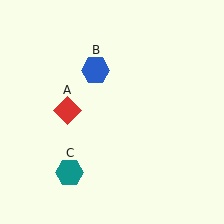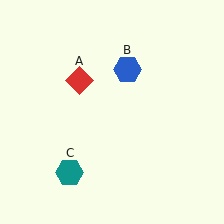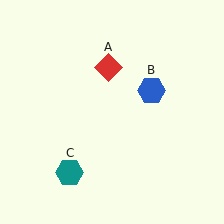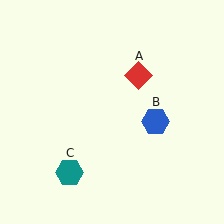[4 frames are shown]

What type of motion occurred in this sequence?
The red diamond (object A), blue hexagon (object B) rotated clockwise around the center of the scene.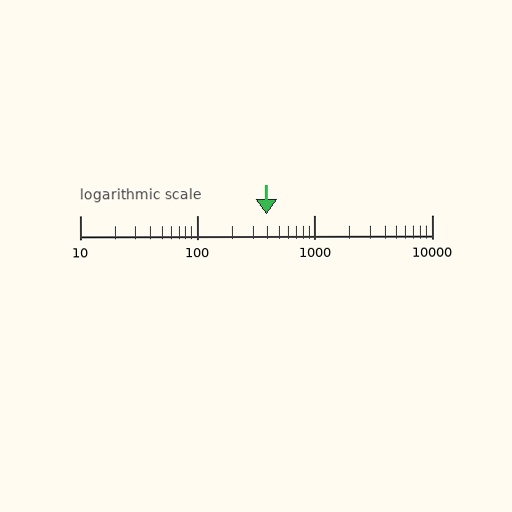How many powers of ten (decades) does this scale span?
The scale spans 3 decades, from 10 to 10000.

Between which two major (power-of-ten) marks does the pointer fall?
The pointer is between 100 and 1000.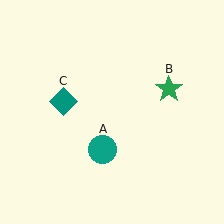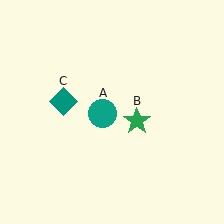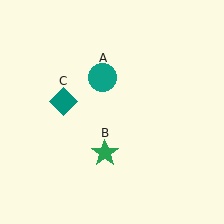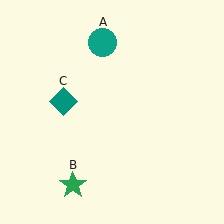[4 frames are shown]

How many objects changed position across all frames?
2 objects changed position: teal circle (object A), green star (object B).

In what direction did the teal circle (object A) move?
The teal circle (object A) moved up.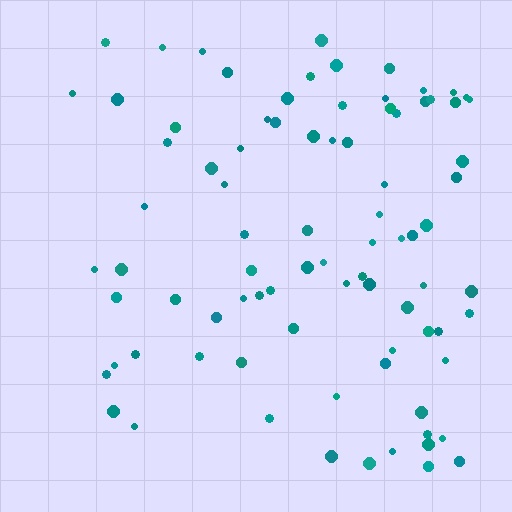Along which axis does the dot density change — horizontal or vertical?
Horizontal.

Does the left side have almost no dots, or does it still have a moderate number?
Still a moderate number, just noticeably fewer than the right.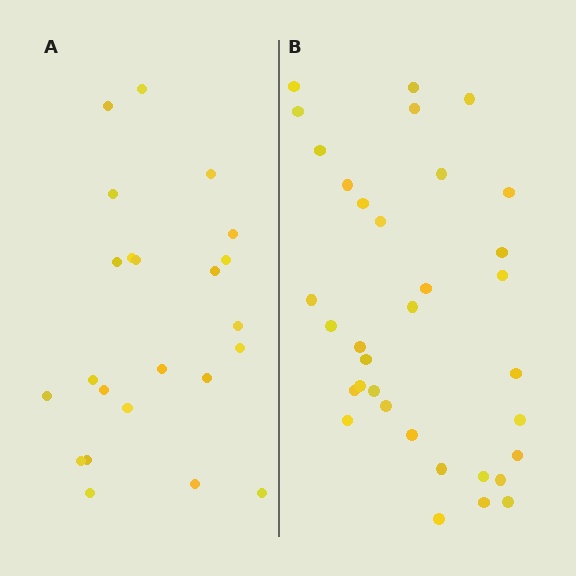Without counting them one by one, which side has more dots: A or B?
Region B (the right region) has more dots.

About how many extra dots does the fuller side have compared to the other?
Region B has roughly 12 or so more dots than region A.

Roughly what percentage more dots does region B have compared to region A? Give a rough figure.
About 50% more.